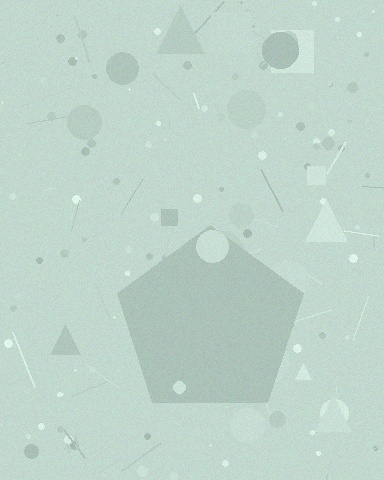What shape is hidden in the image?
A pentagon is hidden in the image.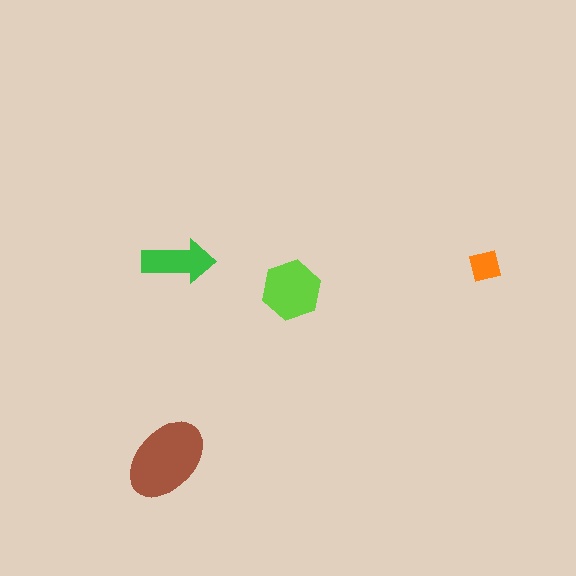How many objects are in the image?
There are 4 objects in the image.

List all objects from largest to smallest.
The brown ellipse, the lime hexagon, the green arrow, the orange square.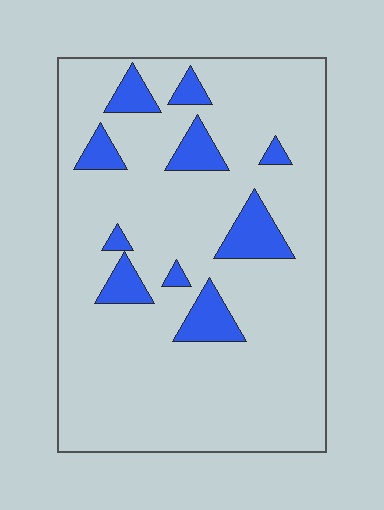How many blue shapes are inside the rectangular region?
10.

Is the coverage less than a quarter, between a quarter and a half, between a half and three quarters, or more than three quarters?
Less than a quarter.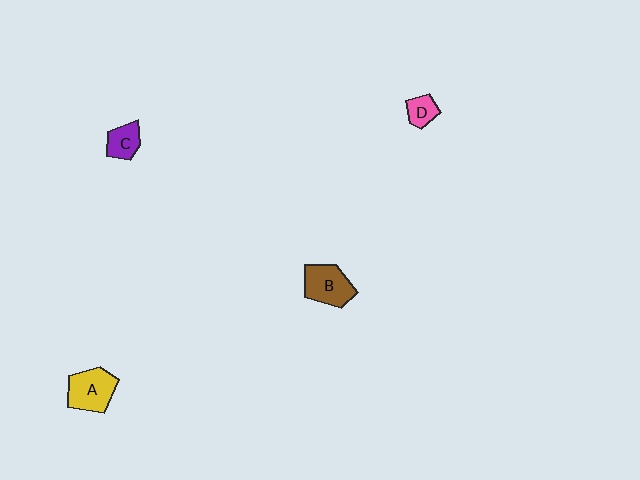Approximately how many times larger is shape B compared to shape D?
Approximately 2.1 times.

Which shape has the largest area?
Shape A (yellow).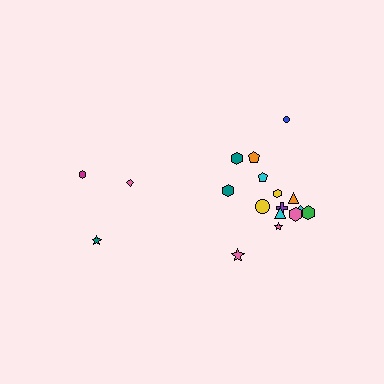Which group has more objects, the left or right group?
The right group.